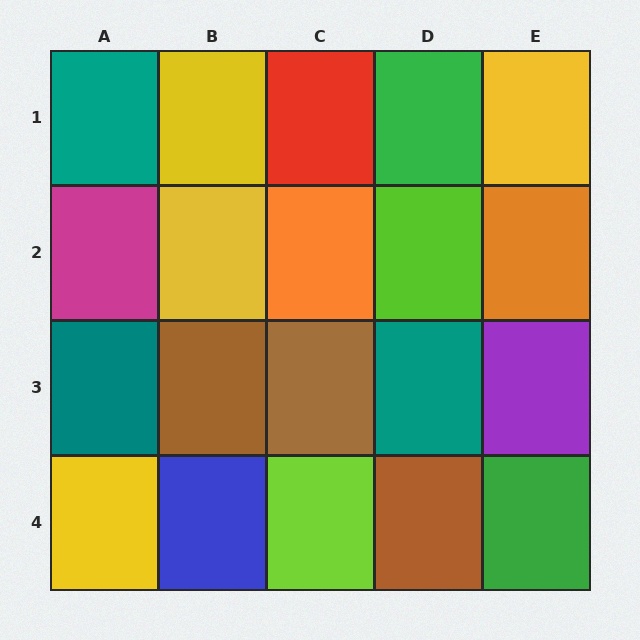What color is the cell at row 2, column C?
Orange.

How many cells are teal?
3 cells are teal.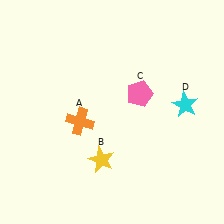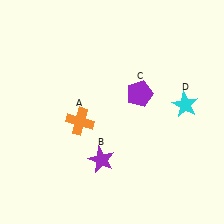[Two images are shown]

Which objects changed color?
B changed from yellow to purple. C changed from pink to purple.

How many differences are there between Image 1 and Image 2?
There are 2 differences between the two images.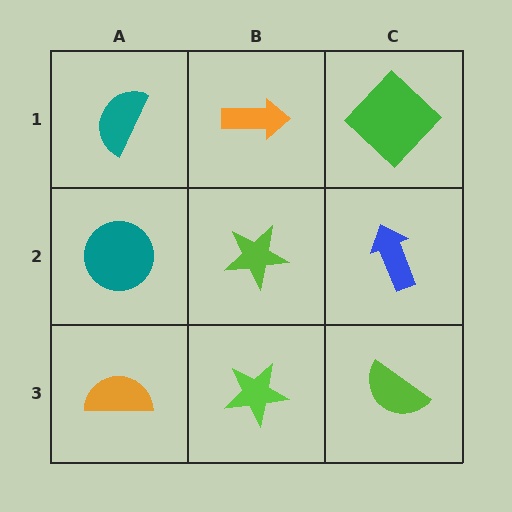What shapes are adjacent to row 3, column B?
A lime star (row 2, column B), an orange semicircle (row 3, column A), a lime semicircle (row 3, column C).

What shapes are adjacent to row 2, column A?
A teal semicircle (row 1, column A), an orange semicircle (row 3, column A), a lime star (row 2, column B).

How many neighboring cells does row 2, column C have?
3.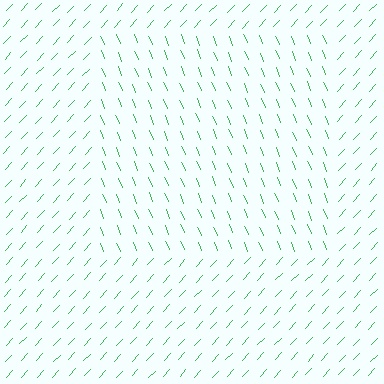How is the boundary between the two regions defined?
The boundary is defined purely by a change in line orientation (approximately 65 degrees difference). All lines are the same color and thickness.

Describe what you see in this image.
The image is filled with small green line segments. A rectangle region in the image has lines oriented differently from the surrounding lines, creating a visible texture boundary.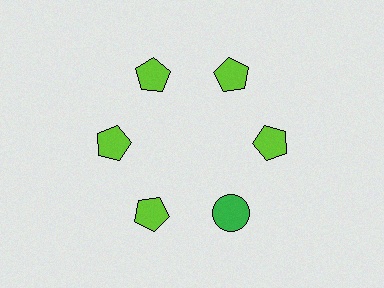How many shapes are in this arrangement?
There are 6 shapes arranged in a ring pattern.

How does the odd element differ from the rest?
It differs in both color (green instead of lime) and shape (circle instead of pentagon).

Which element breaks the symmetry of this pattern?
The green circle at roughly the 5 o'clock position breaks the symmetry. All other shapes are lime pentagons.